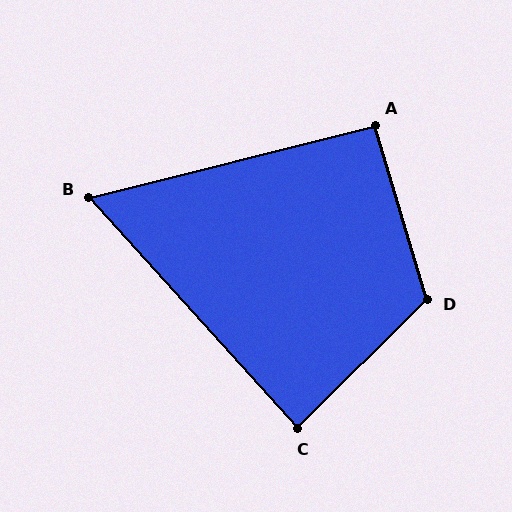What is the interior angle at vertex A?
Approximately 93 degrees (approximately right).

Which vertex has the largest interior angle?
D, at approximately 118 degrees.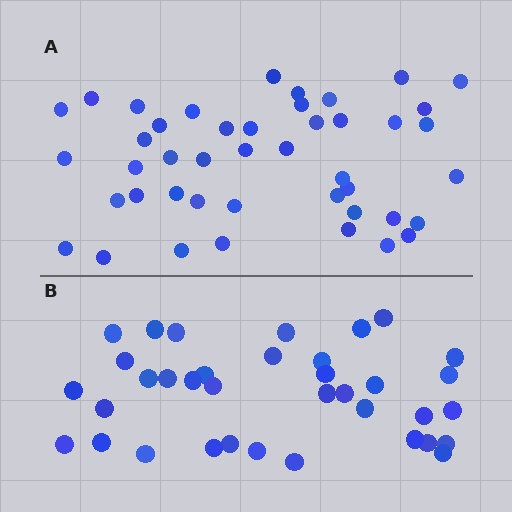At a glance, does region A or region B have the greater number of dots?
Region A (the top region) has more dots.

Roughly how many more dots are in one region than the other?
Region A has roughly 8 or so more dots than region B.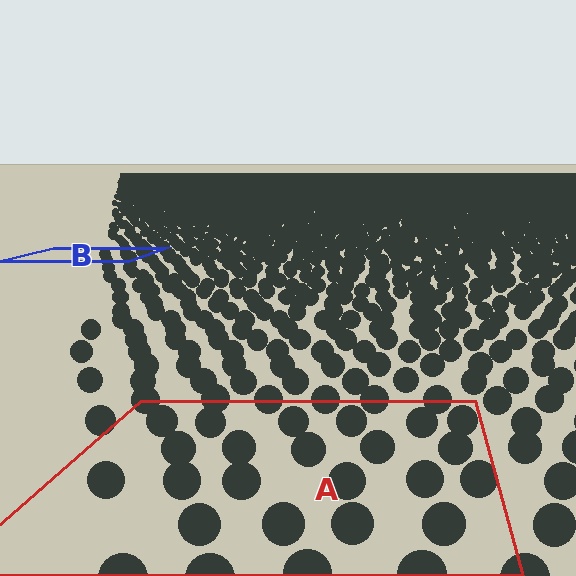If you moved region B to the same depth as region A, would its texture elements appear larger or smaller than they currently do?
They would appear larger. At a closer depth, the same texture elements are projected at a bigger on-screen size.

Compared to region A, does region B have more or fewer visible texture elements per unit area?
Region B has more texture elements per unit area — they are packed more densely because it is farther away.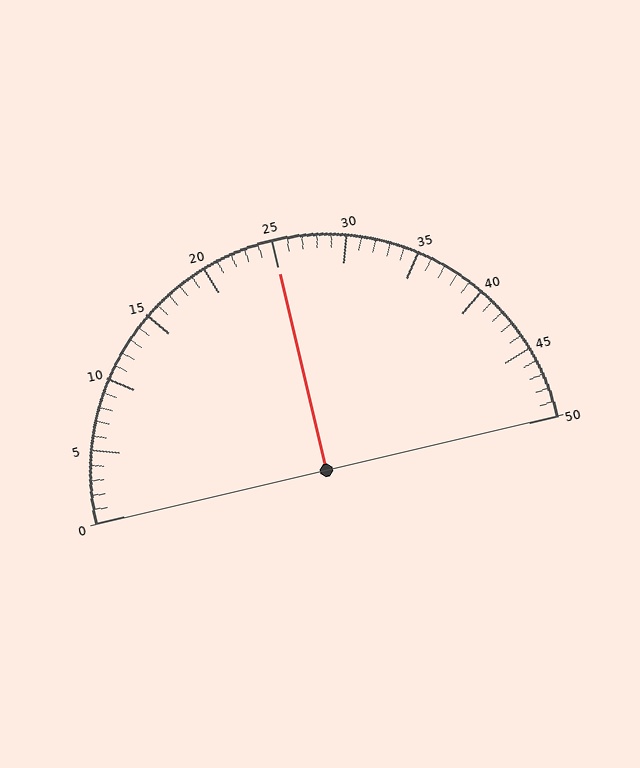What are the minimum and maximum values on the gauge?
The gauge ranges from 0 to 50.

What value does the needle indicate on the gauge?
The needle indicates approximately 25.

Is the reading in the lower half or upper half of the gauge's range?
The reading is in the upper half of the range (0 to 50).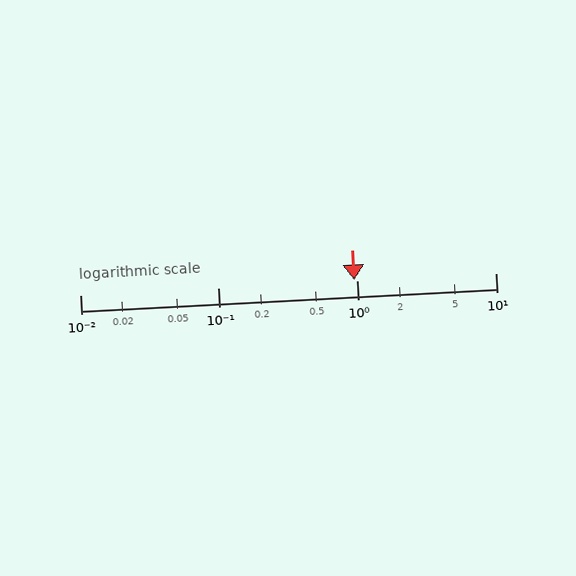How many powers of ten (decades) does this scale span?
The scale spans 3 decades, from 0.01 to 10.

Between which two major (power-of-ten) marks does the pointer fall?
The pointer is between 0.1 and 1.